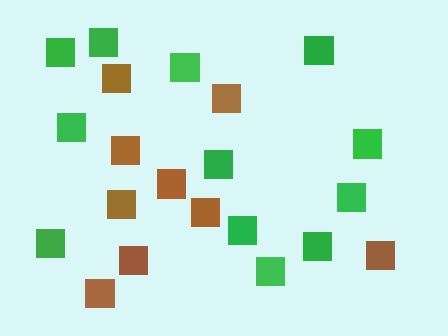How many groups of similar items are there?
There are 2 groups: one group of green squares (12) and one group of brown squares (9).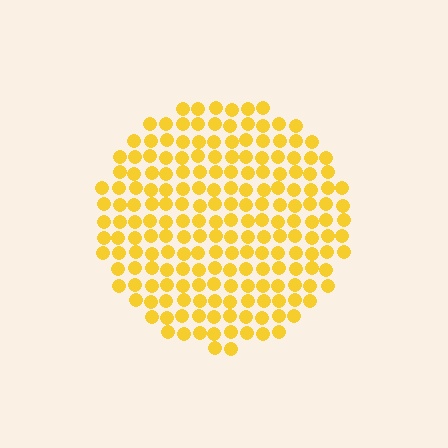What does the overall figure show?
The overall figure shows a circle.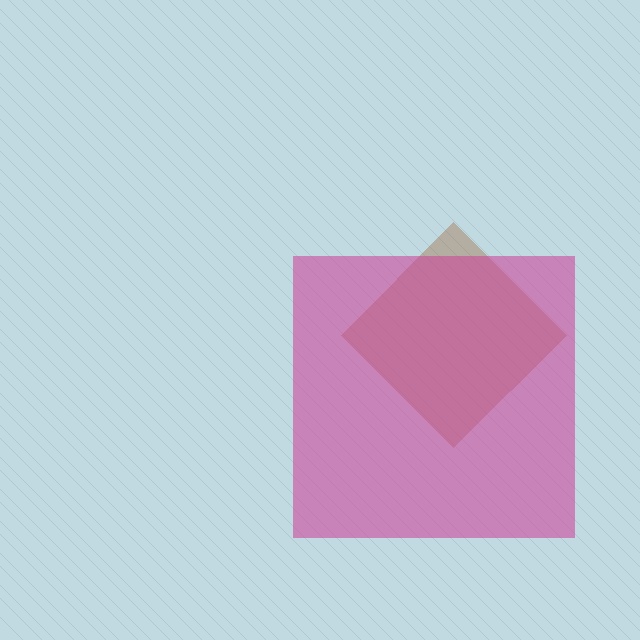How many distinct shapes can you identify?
There are 2 distinct shapes: a brown diamond, a magenta square.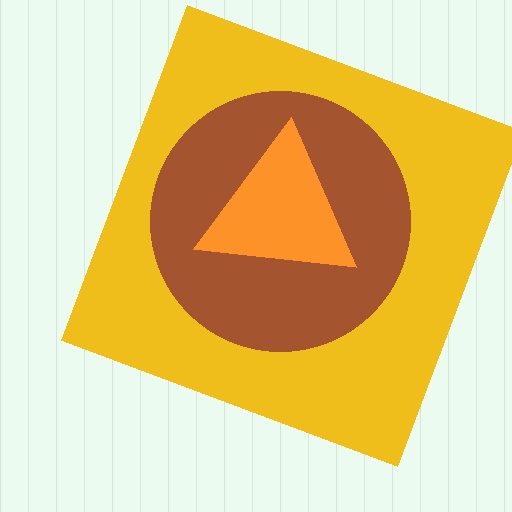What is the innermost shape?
The orange triangle.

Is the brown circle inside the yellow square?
Yes.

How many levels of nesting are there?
3.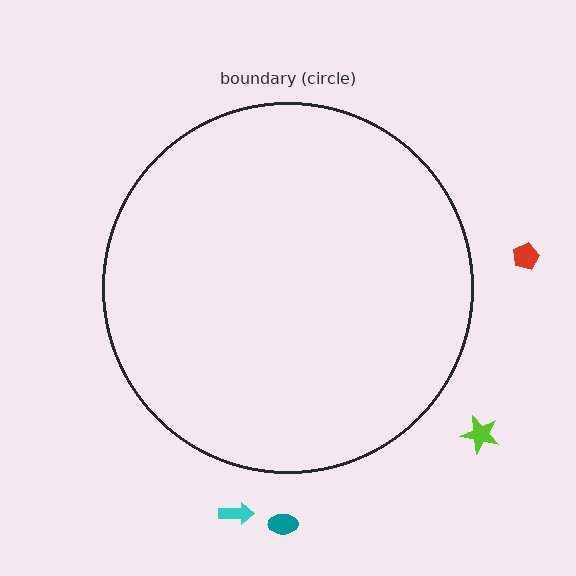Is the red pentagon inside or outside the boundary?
Outside.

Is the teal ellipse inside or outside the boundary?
Outside.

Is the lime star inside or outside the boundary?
Outside.